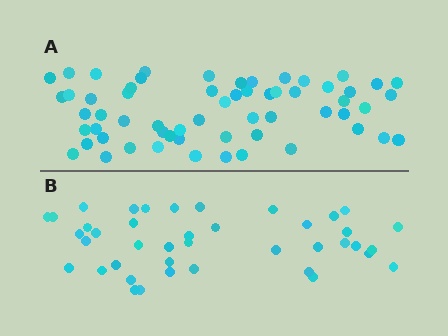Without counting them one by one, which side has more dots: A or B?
Region A (the top region) has more dots.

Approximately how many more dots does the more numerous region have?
Region A has approximately 20 more dots than region B.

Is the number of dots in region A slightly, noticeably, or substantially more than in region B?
Region A has substantially more. The ratio is roughly 1.5 to 1.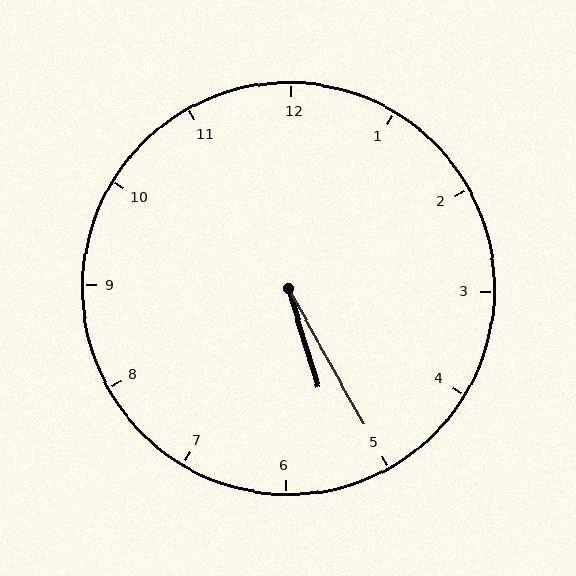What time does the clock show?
5:25.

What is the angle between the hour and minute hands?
Approximately 12 degrees.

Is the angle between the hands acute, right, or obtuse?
It is acute.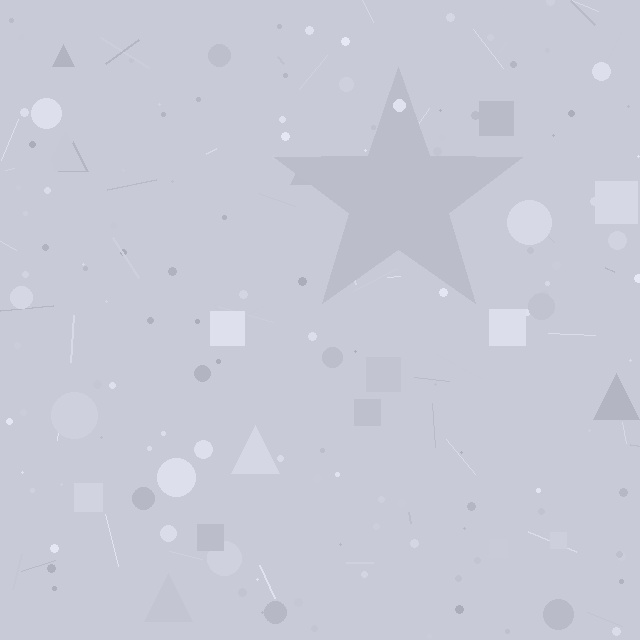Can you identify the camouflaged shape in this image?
The camouflaged shape is a star.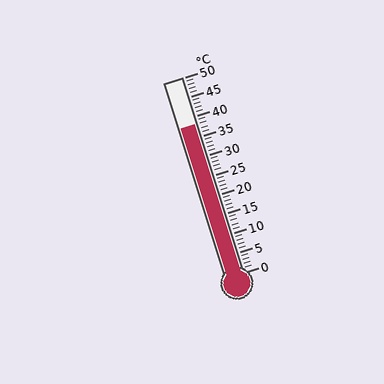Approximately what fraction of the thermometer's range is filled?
The thermometer is filled to approximately 75% of its range.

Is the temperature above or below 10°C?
The temperature is above 10°C.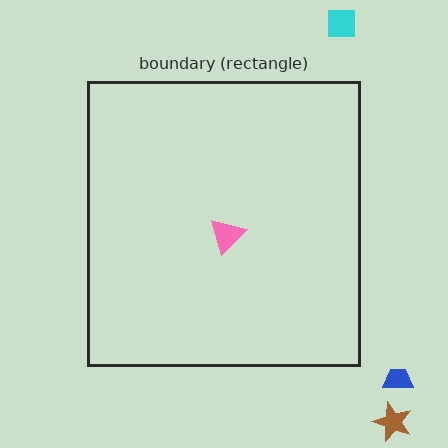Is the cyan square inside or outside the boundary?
Outside.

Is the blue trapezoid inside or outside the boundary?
Outside.